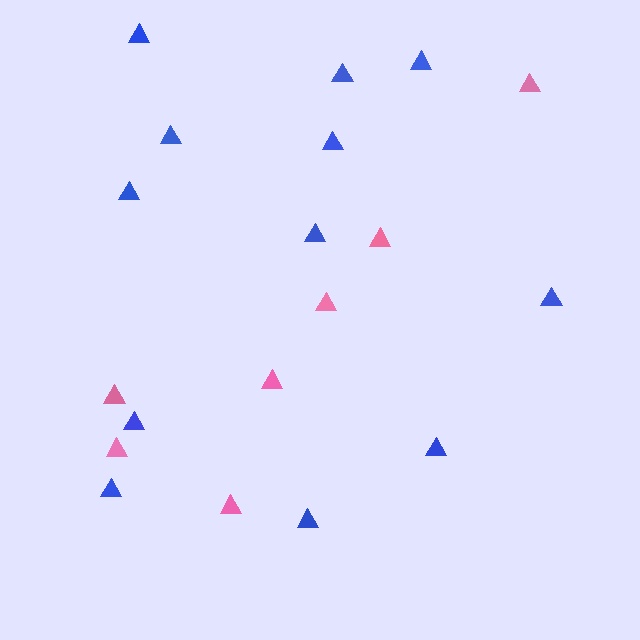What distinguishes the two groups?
There are 2 groups: one group of blue triangles (12) and one group of pink triangles (7).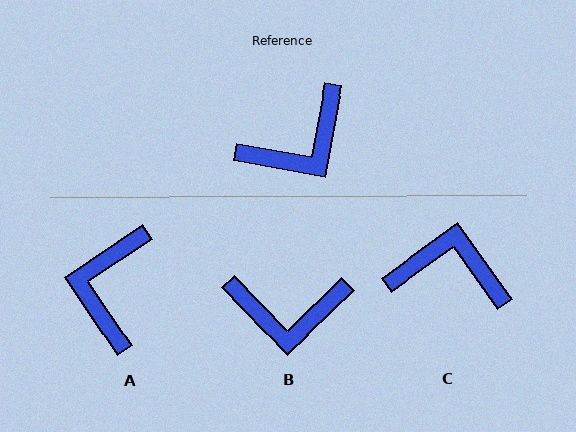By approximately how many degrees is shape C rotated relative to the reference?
Approximately 136 degrees counter-clockwise.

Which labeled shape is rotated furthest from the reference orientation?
C, about 136 degrees away.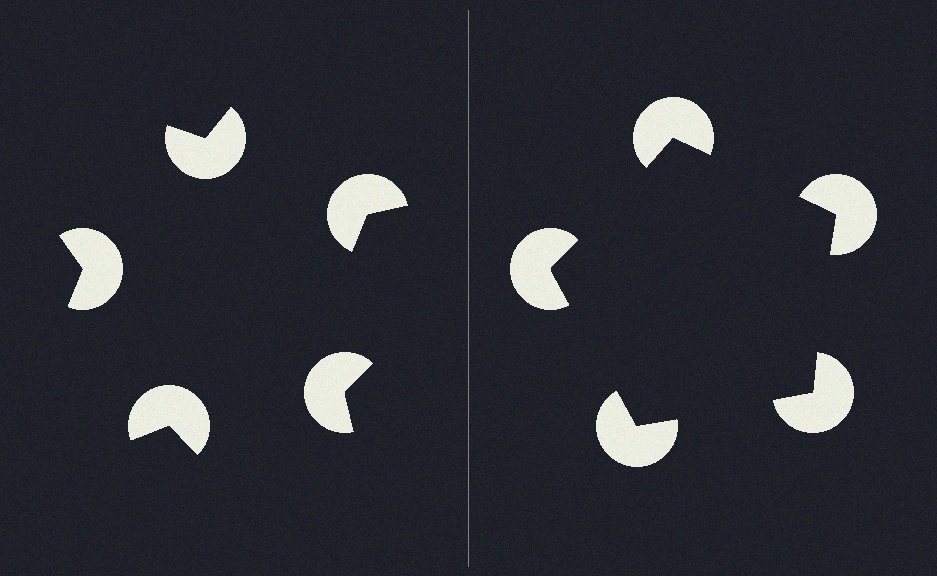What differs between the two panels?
The pac-man discs are positioned identically on both sides; only the wedge orientations differ. On the right they align to a pentagon; on the left they are misaligned.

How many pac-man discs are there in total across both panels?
10 — 5 on each side.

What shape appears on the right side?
An illusory pentagon.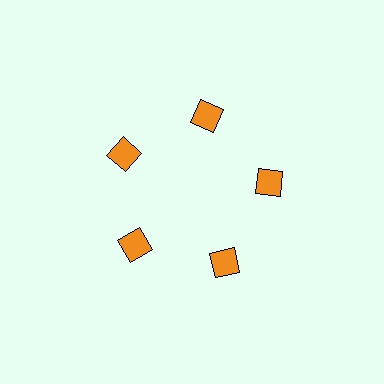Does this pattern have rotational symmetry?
Yes, this pattern has 5-fold rotational symmetry. It looks the same after rotating 72 degrees around the center.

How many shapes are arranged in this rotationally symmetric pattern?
There are 5 shapes, arranged in 5 groups of 1.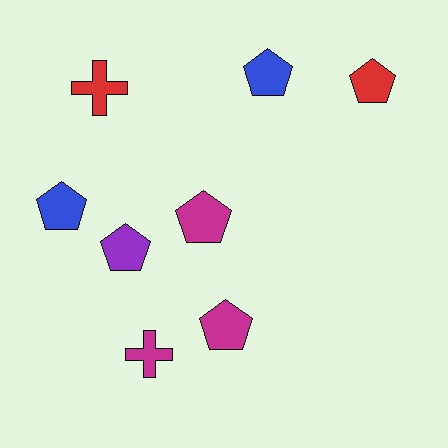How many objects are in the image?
There are 8 objects.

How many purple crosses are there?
There are no purple crosses.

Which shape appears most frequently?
Pentagon, with 6 objects.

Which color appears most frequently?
Magenta, with 3 objects.